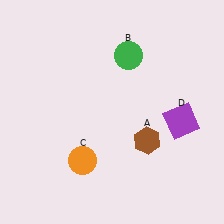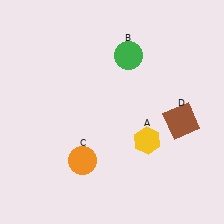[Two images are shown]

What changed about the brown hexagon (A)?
In Image 1, A is brown. In Image 2, it changed to yellow.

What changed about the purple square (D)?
In Image 1, D is purple. In Image 2, it changed to brown.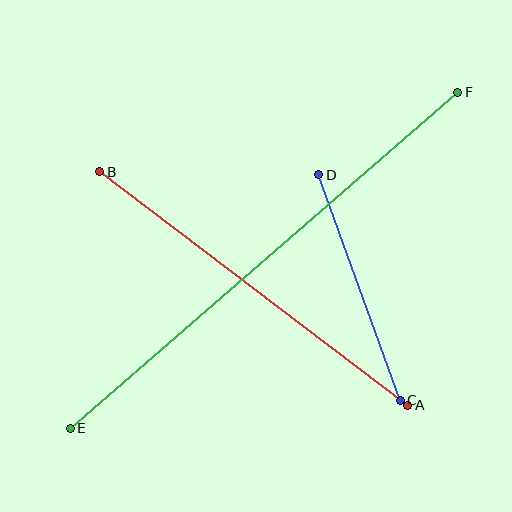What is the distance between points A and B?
The distance is approximately 387 pixels.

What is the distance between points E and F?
The distance is approximately 513 pixels.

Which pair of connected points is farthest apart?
Points E and F are farthest apart.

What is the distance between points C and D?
The distance is approximately 240 pixels.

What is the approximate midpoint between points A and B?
The midpoint is at approximately (254, 289) pixels.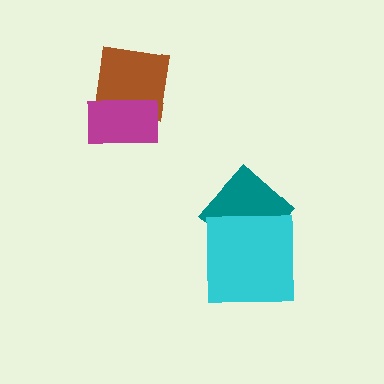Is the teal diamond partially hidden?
Yes, it is partially covered by another shape.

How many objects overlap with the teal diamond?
1 object overlaps with the teal diamond.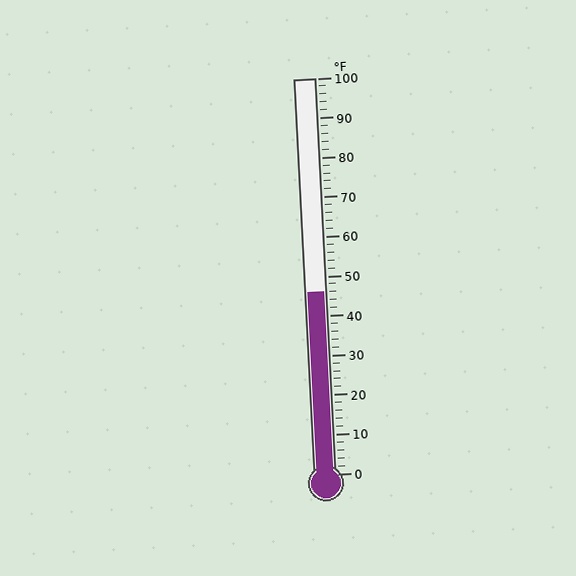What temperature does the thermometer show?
The thermometer shows approximately 46°F.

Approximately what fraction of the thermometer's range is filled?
The thermometer is filled to approximately 45% of its range.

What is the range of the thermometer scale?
The thermometer scale ranges from 0°F to 100°F.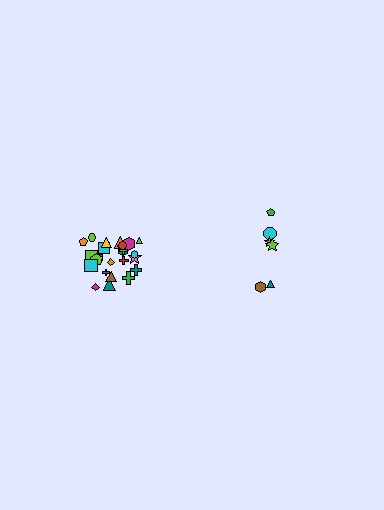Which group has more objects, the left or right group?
The left group.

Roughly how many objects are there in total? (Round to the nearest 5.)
Roughly 30 objects in total.